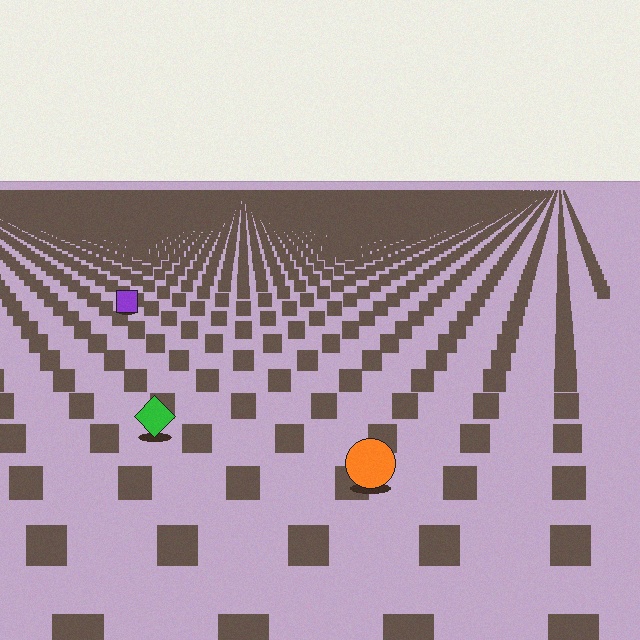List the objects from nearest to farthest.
From nearest to farthest: the orange circle, the green diamond, the purple square.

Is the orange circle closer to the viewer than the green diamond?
Yes. The orange circle is closer — you can tell from the texture gradient: the ground texture is coarser near it.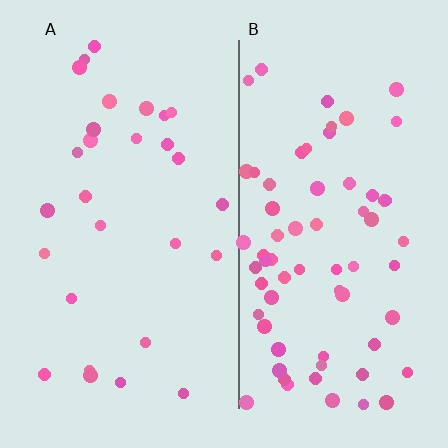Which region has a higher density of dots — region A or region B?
B (the right).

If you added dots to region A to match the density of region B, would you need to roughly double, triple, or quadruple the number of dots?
Approximately double.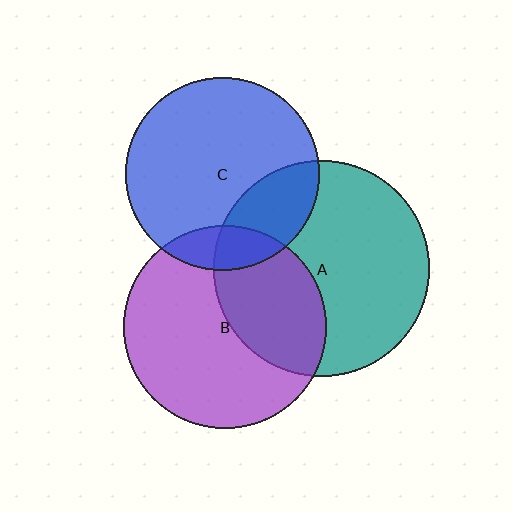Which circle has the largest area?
Circle A (teal).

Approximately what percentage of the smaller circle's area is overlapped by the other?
Approximately 15%.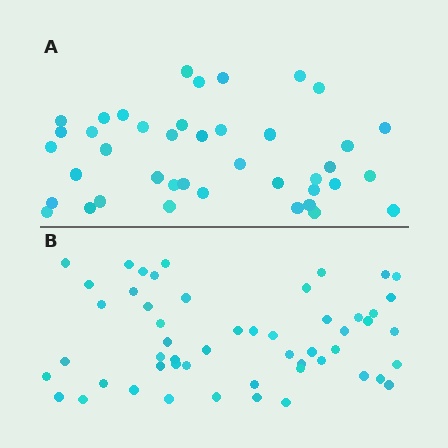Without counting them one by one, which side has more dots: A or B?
Region B (the bottom region) has more dots.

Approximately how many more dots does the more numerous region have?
Region B has roughly 12 or so more dots than region A.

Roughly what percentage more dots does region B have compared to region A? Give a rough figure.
About 30% more.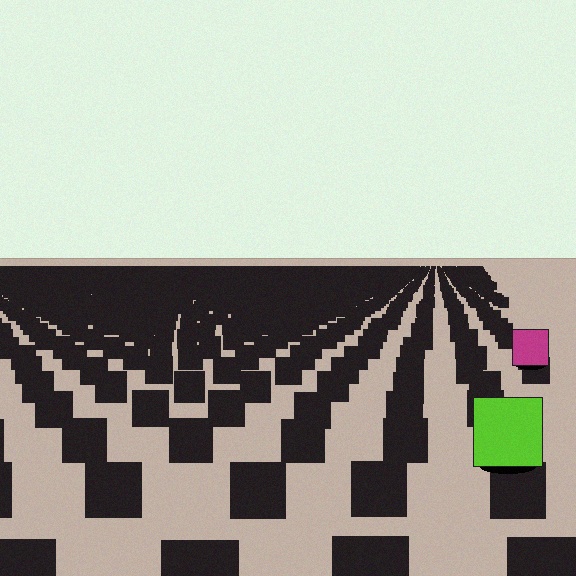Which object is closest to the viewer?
The lime square is closest. The texture marks near it are larger and more spread out.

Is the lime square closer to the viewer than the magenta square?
Yes. The lime square is closer — you can tell from the texture gradient: the ground texture is coarser near it.